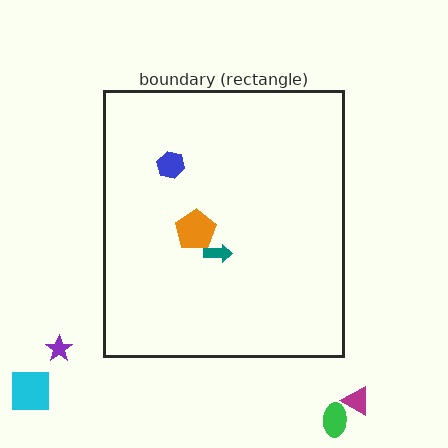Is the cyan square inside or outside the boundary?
Outside.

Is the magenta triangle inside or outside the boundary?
Outside.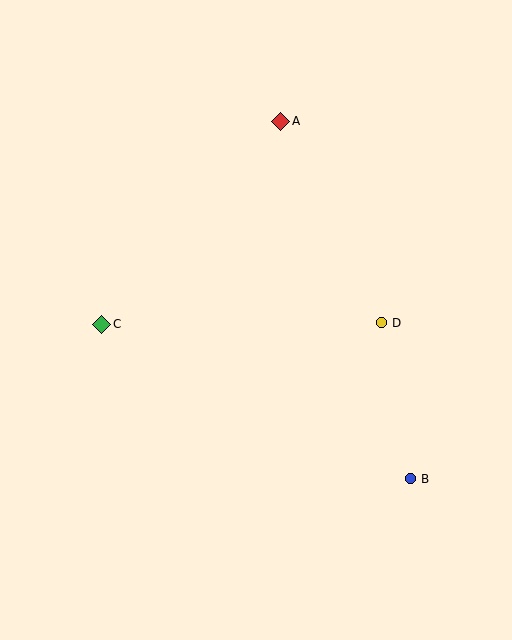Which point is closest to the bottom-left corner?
Point C is closest to the bottom-left corner.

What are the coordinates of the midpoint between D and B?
The midpoint between D and B is at (396, 401).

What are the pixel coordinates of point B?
Point B is at (410, 479).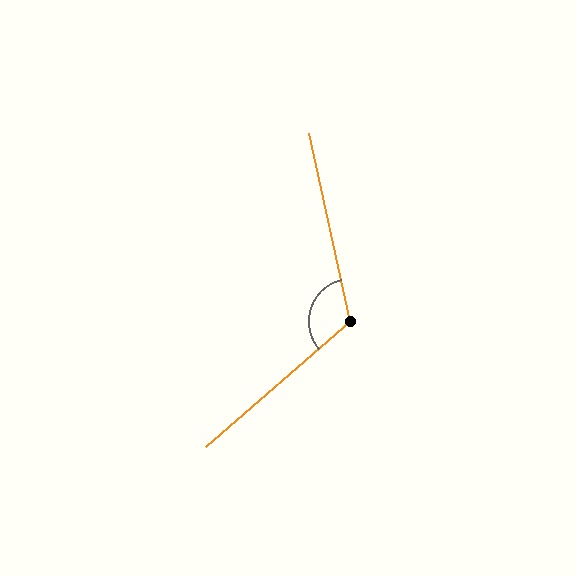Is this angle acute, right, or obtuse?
It is obtuse.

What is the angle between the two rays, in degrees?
Approximately 118 degrees.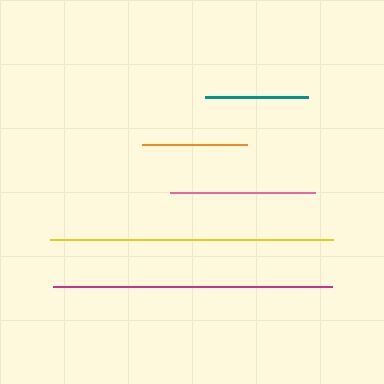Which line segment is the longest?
The yellow line is the longest at approximately 284 pixels.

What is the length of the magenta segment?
The magenta segment is approximately 279 pixels long.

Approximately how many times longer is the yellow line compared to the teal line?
The yellow line is approximately 2.7 times the length of the teal line.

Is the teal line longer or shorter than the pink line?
The pink line is longer than the teal line.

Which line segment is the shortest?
The teal line is the shortest at approximately 103 pixels.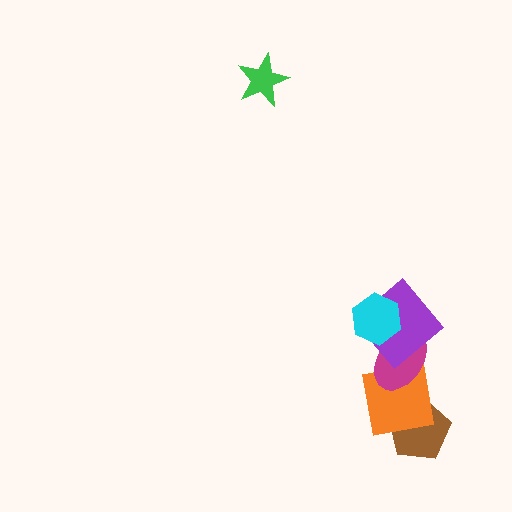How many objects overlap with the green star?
0 objects overlap with the green star.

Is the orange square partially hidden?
Yes, it is partially covered by another shape.